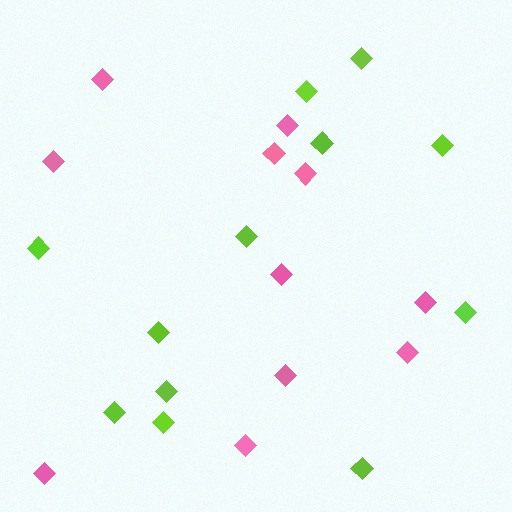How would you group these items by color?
There are 2 groups: one group of lime diamonds (12) and one group of pink diamonds (11).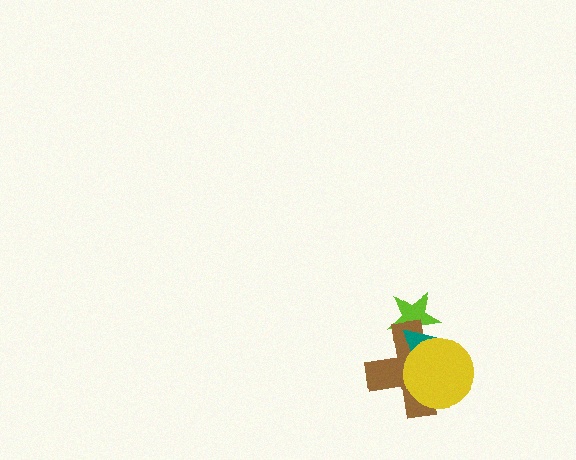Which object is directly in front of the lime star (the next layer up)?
The brown cross is directly in front of the lime star.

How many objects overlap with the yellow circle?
2 objects overlap with the yellow circle.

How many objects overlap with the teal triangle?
3 objects overlap with the teal triangle.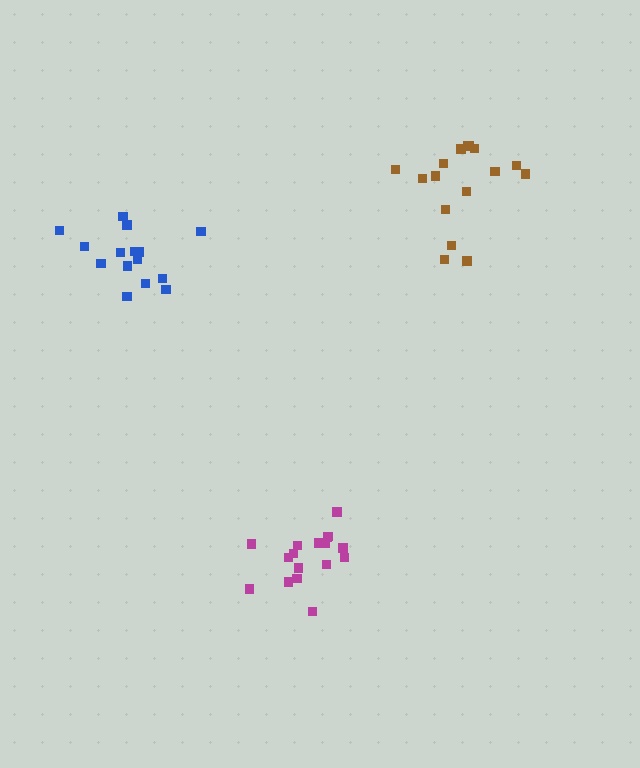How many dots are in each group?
Group 1: 15 dots, Group 2: 17 dots, Group 3: 16 dots (48 total).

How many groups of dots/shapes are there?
There are 3 groups.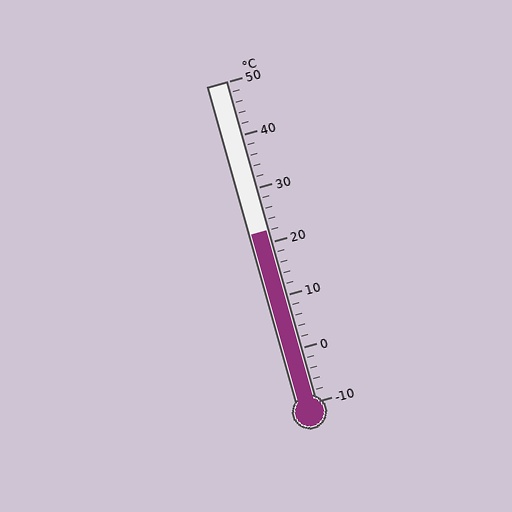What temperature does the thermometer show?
The thermometer shows approximately 22°C.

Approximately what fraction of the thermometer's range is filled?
The thermometer is filled to approximately 55% of its range.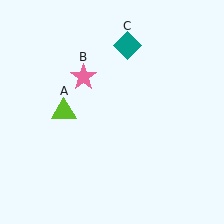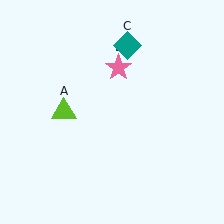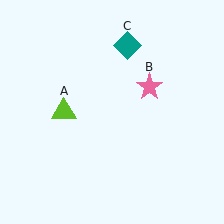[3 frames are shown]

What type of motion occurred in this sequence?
The pink star (object B) rotated clockwise around the center of the scene.